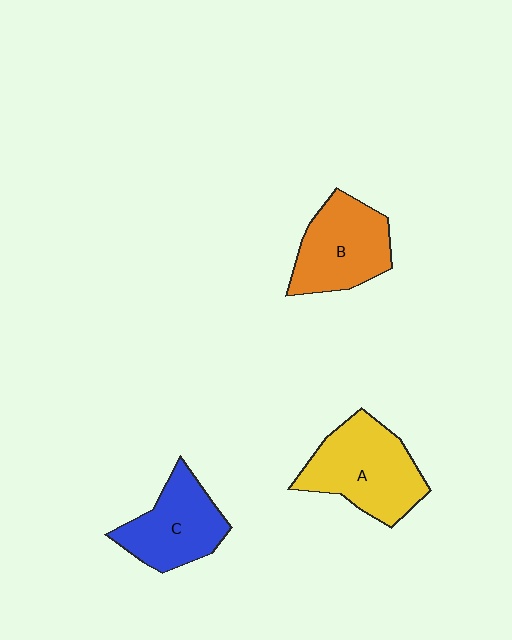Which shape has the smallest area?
Shape C (blue).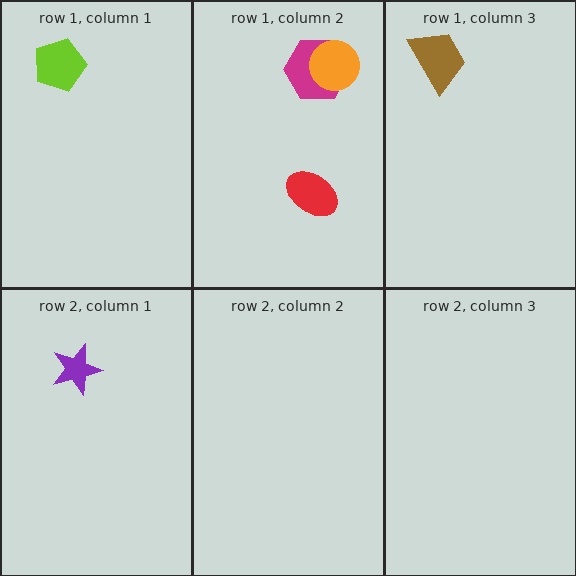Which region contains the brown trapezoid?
The row 1, column 3 region.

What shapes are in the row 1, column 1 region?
The lime pentagon.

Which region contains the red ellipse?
The row 1, column 2 region.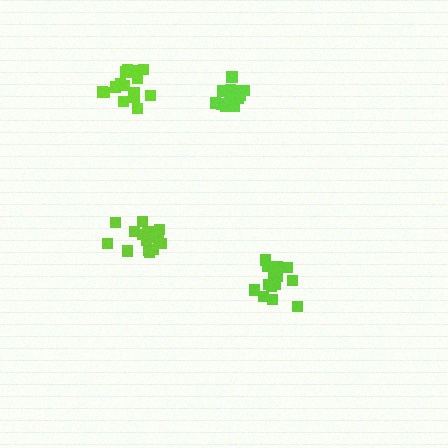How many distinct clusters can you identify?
There are 4 distinct clusters.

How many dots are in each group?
Group 1: 14 dots, Group 2: 16 dots, Group 3: 14 dots, Group 4: 16 dots (60 total).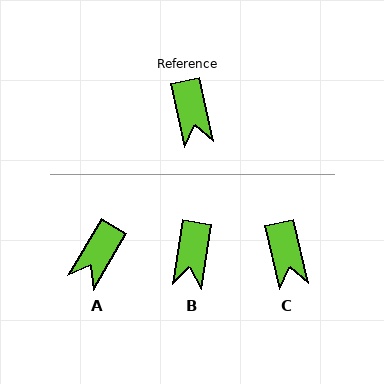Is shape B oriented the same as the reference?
No, it is off by about 22 degrees.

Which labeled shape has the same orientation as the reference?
C.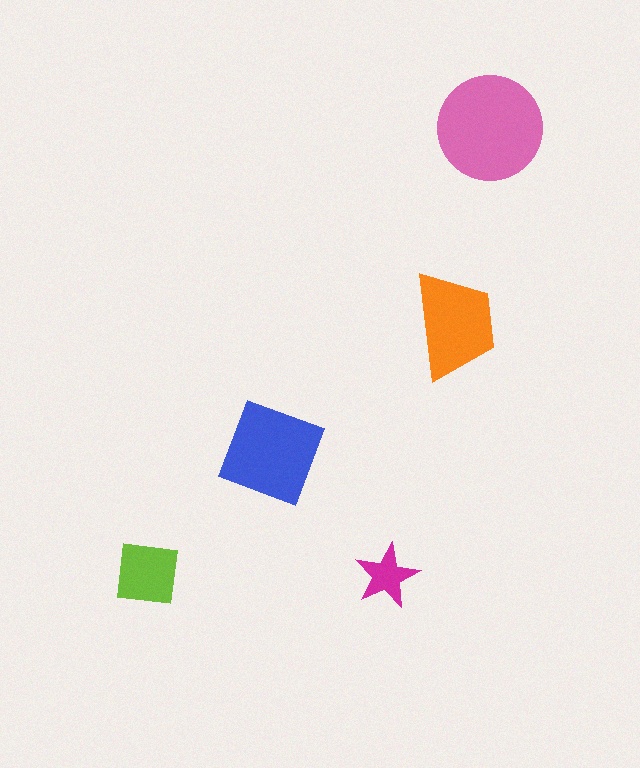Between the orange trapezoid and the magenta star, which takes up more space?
The orange trapezoid.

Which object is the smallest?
The magenta star.